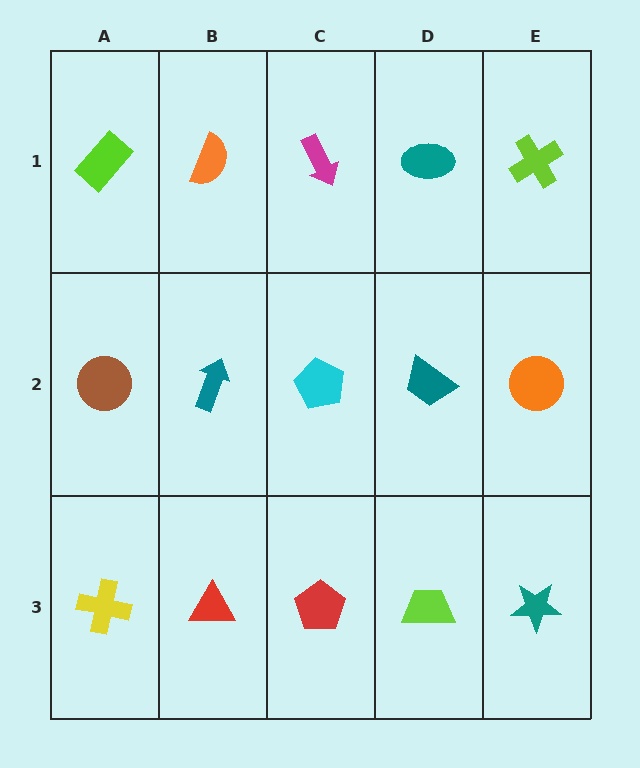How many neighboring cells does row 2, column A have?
3.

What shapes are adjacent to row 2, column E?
A lime cross (row 1, column E), a teal star (row 3, column E), a teal trapezoid (row 2, column D).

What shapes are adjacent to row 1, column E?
An orange circle (row 2, column E), a teal ellipse (row 1, column D).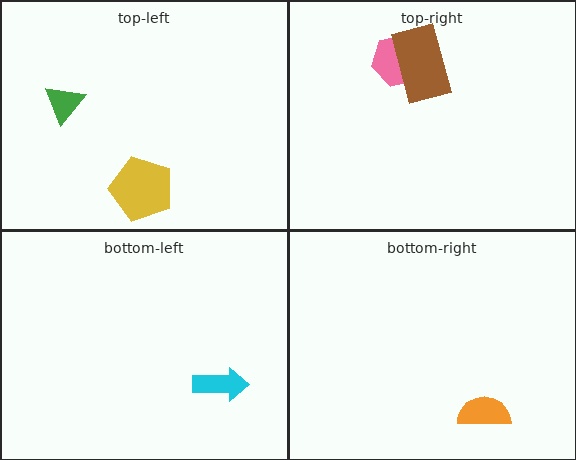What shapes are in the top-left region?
The yellow pentagon, the green triangle.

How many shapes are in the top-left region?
2.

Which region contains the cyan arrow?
The bottom-left region.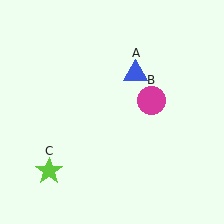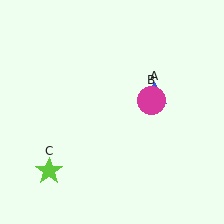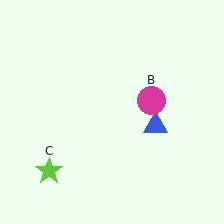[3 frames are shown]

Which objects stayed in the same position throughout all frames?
Magenta circle (object B) and lime star (object C) remained stationary.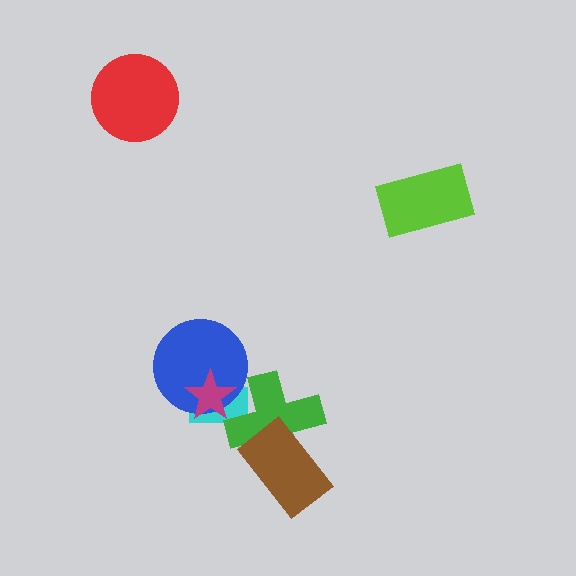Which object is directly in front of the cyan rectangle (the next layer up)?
The blue circle is directly in front of the cyan rectangle.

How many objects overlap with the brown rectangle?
1 object overlaps with the brown rectangle.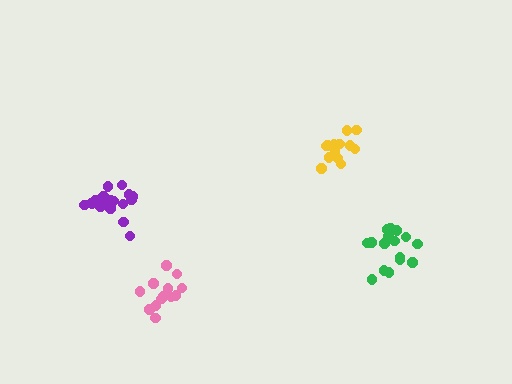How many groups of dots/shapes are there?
There are 4 groups.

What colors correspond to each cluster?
The clusters are colored: pink, yellow, purple, green.